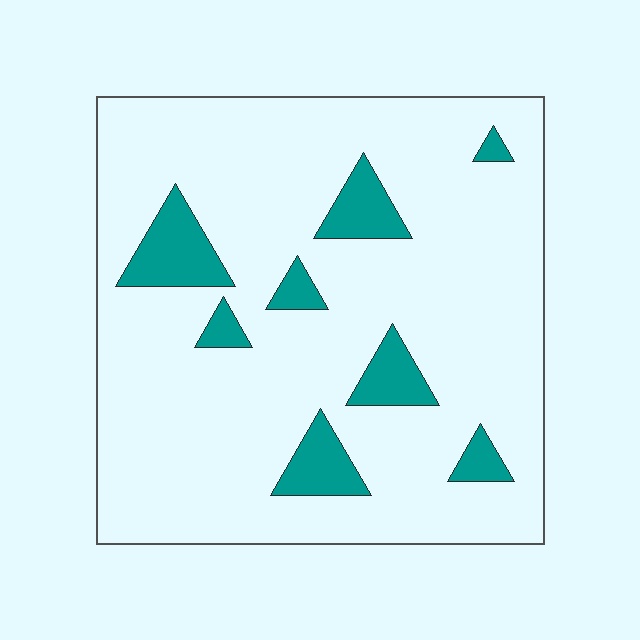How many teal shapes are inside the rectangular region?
8.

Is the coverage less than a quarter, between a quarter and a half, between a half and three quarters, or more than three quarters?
Less than a quarter.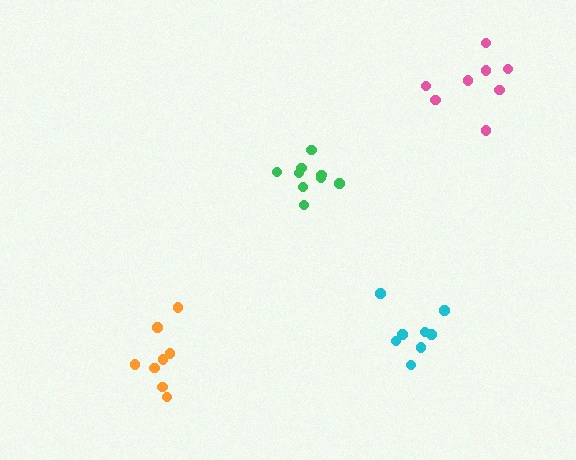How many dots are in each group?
Group 1: 8 dots, Group 2: 8 dots, Group 3: 8 dots, Group 4: 9 dots (33 total).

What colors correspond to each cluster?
The clusters are colored: cyan, pink, orange, green.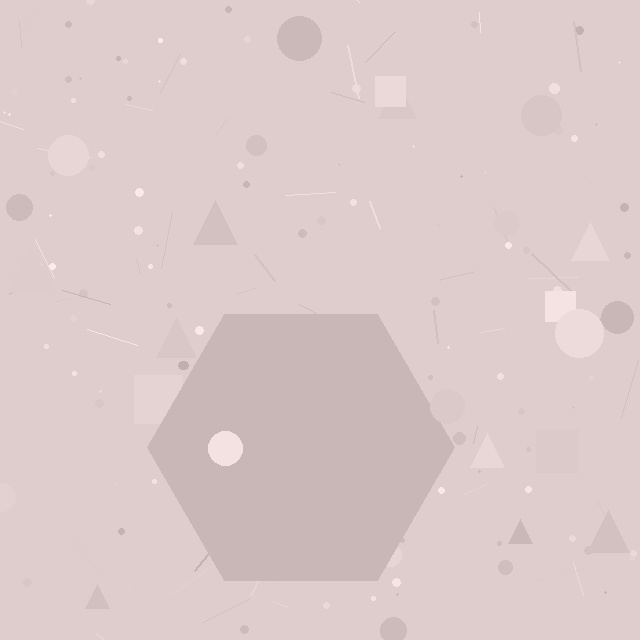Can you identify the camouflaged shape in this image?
The camouflaged shape is a hexagon.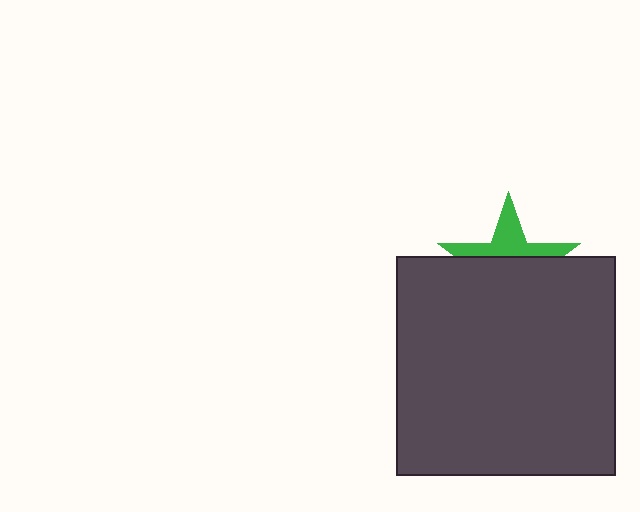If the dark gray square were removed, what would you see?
You would see the complete green star.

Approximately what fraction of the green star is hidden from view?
Roughly 62% of the green star is hidden behind the dark gray square.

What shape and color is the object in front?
The object in front is a dark gray square.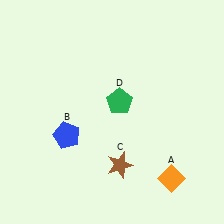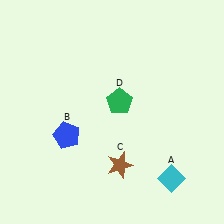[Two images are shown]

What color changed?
The diamond (A) changed from orange in Image 1 to cyan in Image 2.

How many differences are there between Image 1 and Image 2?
There is 1 difference between the two images.